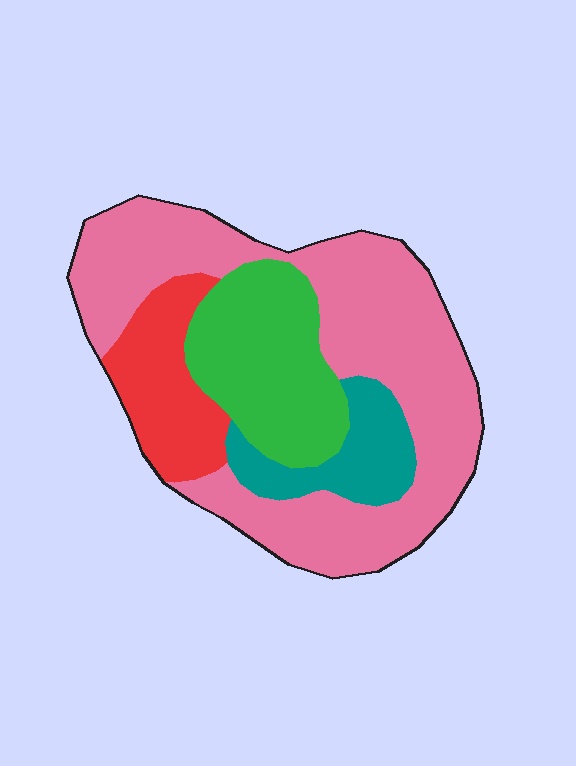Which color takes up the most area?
Pink, at roughly 55%.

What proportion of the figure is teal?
Teal covers roughly 10% of the figure.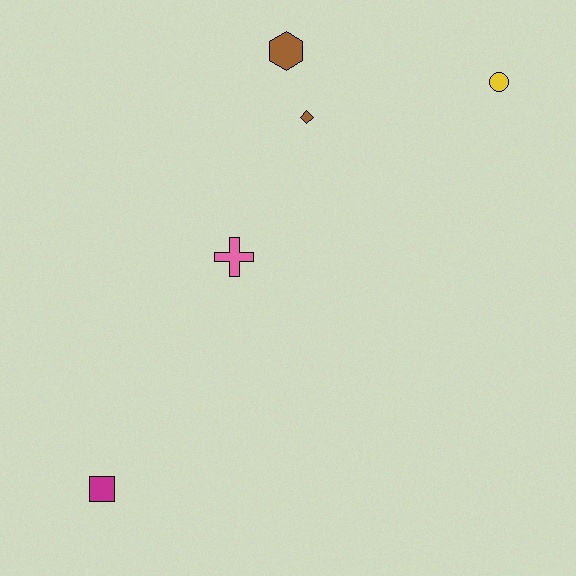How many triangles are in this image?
There are no triangles.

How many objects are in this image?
There are 5 objects.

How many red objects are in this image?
There are no red objects.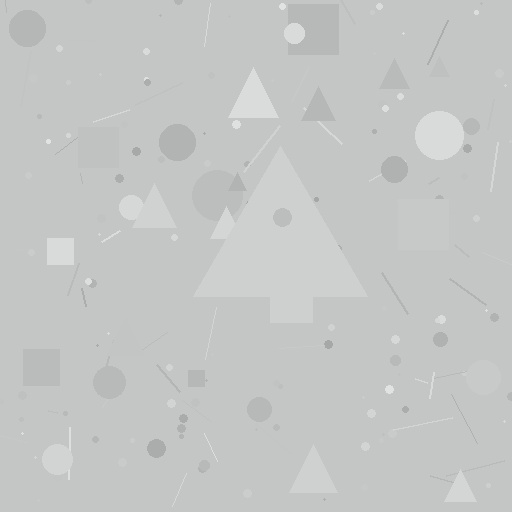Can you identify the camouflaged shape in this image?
The camouflaged shape is a triangle.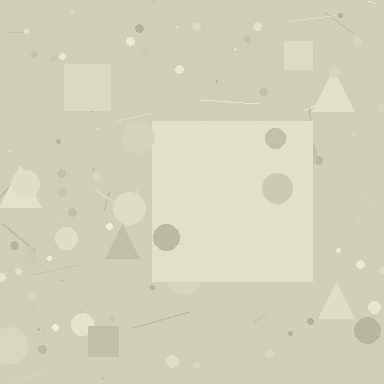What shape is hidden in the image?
A square is hidden in the image.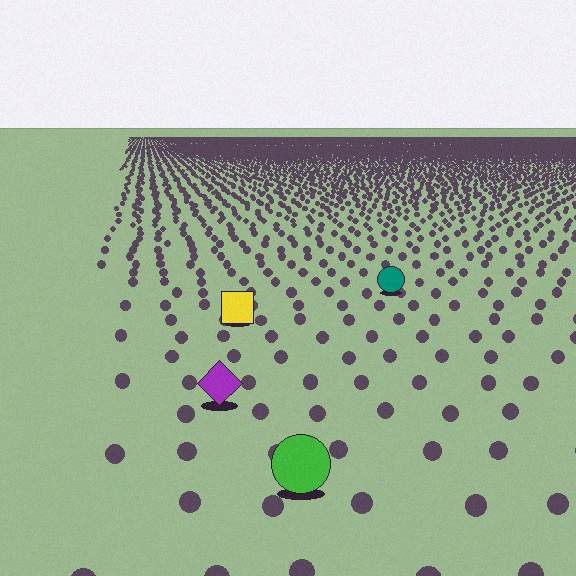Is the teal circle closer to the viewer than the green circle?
No. The green circle is closer — you can tell from the texture gradient: the ground texture is coarser near it.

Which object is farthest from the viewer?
The teal circle is farthest from the viewer. It appears smaller and the ground texture around it is denser.